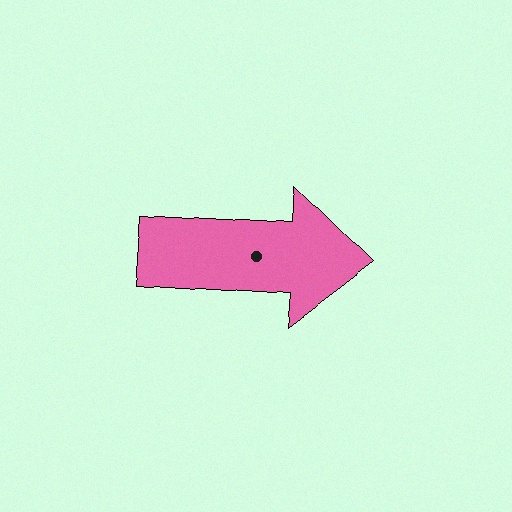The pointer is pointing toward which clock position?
Roughly 3 o'clock.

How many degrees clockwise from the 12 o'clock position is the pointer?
Approximately 94 degrees.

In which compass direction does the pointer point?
East.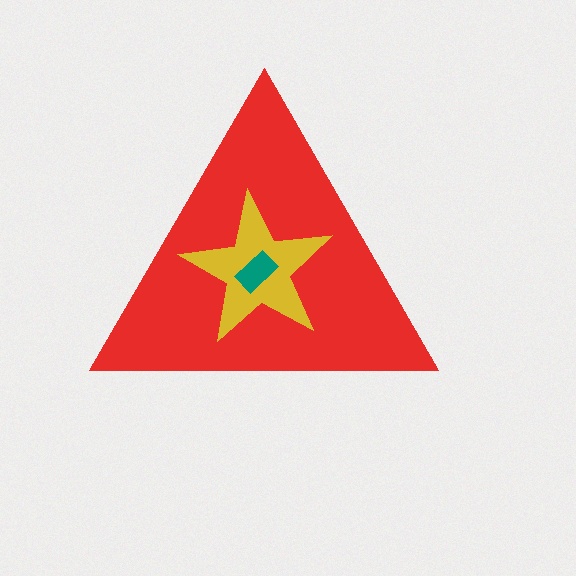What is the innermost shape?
The teal rectangle.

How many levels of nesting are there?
3.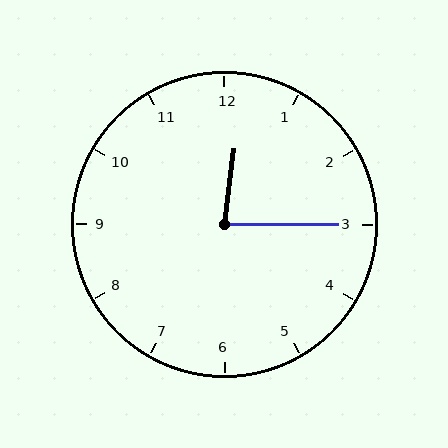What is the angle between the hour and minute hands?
Approximately 82 degrees.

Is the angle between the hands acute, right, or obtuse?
It is acute.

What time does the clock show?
12:15.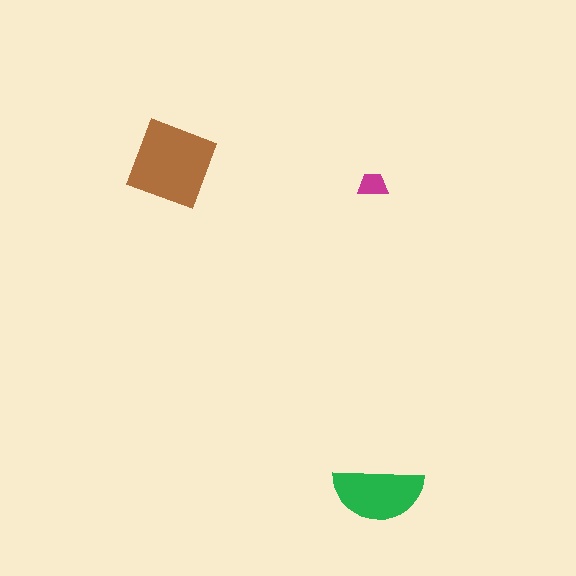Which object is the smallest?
The magenta trapezoid.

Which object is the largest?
The brown square.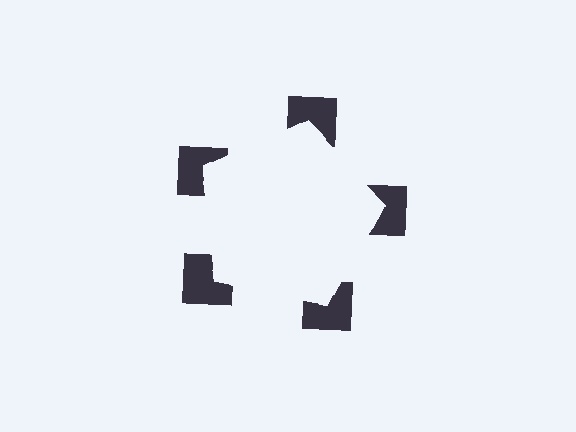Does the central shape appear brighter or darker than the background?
It typically appears slightly brighter than the background, even though no actual brightness change is drawn.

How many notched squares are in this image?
There are 5 — one at each vertex of the illusory pentagon.